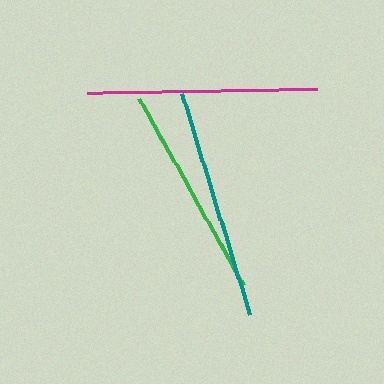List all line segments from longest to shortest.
From longest to shortest: magenta, teal, green.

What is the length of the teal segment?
The teal segment is approximately 231 pixels long.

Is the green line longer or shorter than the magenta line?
The magenta line is longer than the green line.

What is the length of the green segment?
The green segment is approximately 214 pixels long.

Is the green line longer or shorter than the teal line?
The teal line is longer than the green line.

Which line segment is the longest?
The magenta line is the longest at approximately 231 pixels.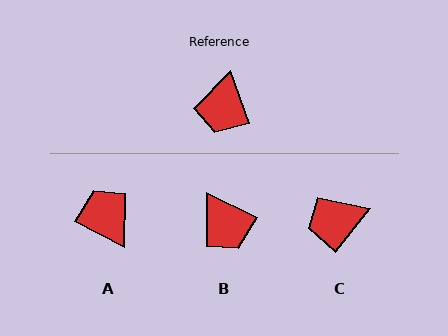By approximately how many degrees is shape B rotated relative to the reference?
Approximately 44 degrees counter-clockwise.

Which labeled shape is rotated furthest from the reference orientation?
A, about 137 degrees away.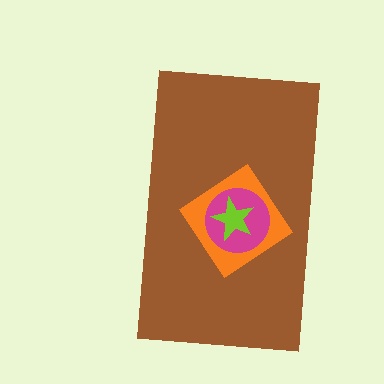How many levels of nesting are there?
4.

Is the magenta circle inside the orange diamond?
Yes.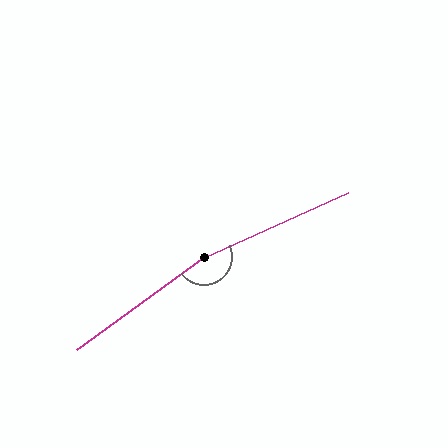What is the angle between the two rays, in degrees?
Approximately 168 degrees.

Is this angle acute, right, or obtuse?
It is obtuse.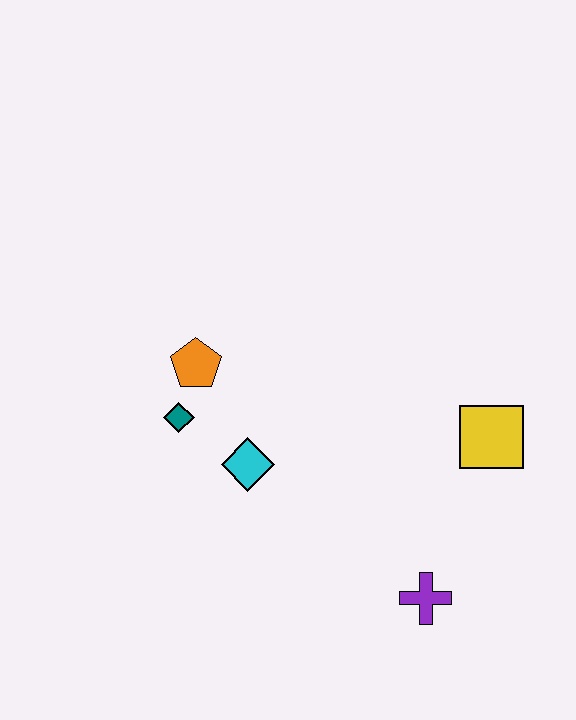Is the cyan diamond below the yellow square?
Yes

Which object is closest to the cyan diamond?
The teal diamond is closest to the cyan diamond.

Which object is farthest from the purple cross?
The orange pentagon is farthest from the purple cross.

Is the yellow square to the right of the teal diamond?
Yes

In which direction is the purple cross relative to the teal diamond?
The purple cross is to the right of the teal diamond.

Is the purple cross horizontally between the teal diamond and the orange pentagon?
No